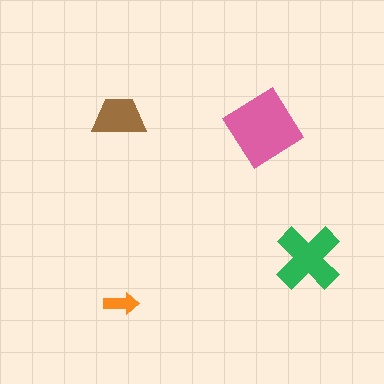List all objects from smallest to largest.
The orange arrow, the brown trapezoid, the green cross, the pink diamond.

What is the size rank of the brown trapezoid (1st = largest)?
3rd.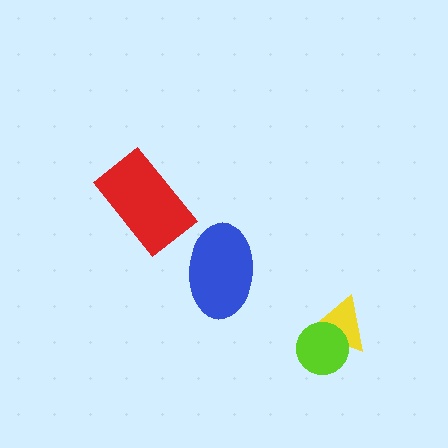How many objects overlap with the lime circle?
1 object overlaps with the lime circle.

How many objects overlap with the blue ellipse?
0 objects overlap with the blue ellipse.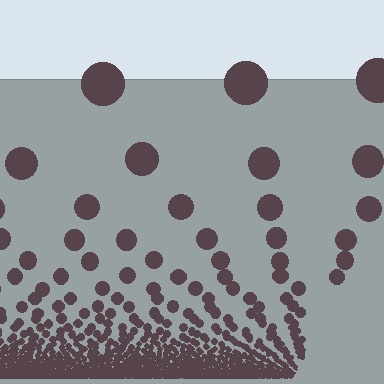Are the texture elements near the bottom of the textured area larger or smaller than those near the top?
Smaller. The gradient is inverted — elements near the bottom are smaller and denser.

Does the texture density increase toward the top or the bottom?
Density increases toward the bottom.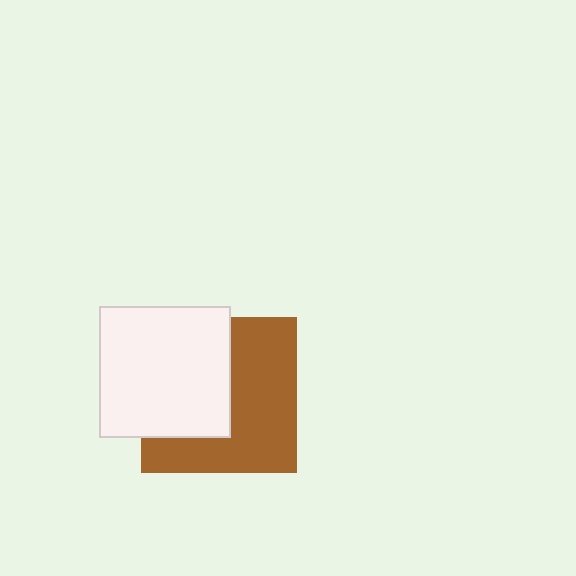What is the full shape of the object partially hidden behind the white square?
The partially hidden object is a brown square.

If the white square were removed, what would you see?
You would see the complete brown square.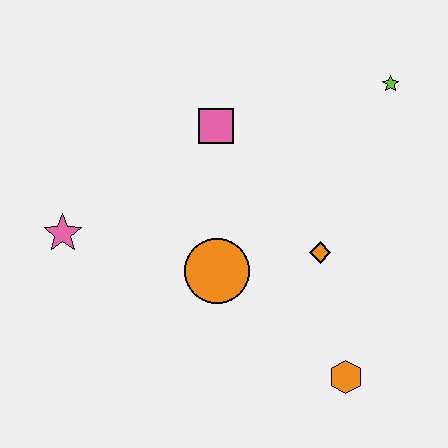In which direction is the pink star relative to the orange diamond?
The pink star is to the left of the orange diamond.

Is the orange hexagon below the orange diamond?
Yes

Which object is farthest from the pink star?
The lime star is farthest from the pink star.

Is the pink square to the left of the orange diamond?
Yes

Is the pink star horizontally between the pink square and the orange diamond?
No